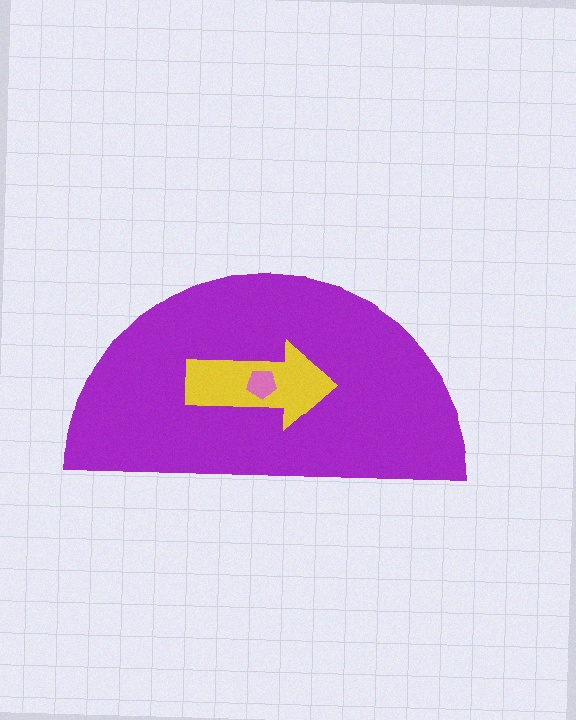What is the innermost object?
The pink pentagon.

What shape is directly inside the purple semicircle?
The yellow arrow.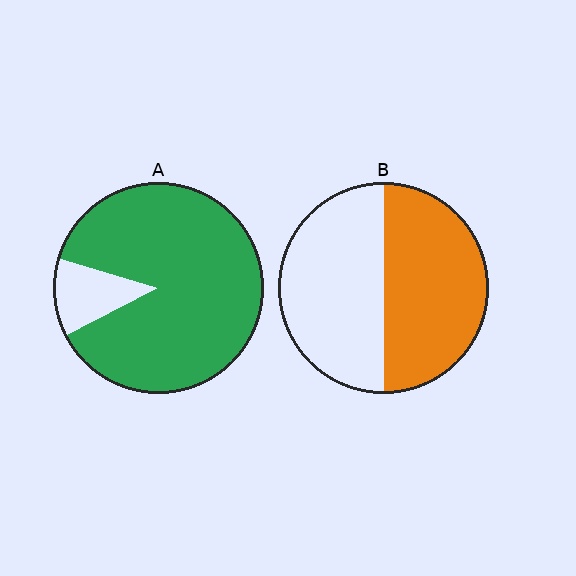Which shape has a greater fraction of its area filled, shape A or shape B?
Shape A.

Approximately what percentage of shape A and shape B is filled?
A is approximately 90% and B is approximately 50%.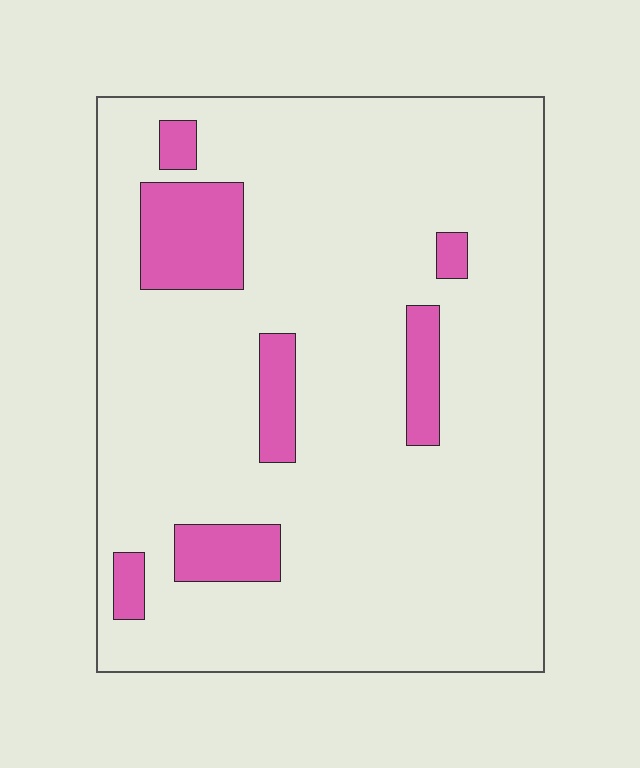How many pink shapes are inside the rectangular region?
7.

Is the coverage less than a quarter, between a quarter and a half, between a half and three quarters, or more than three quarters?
Less than a quarter.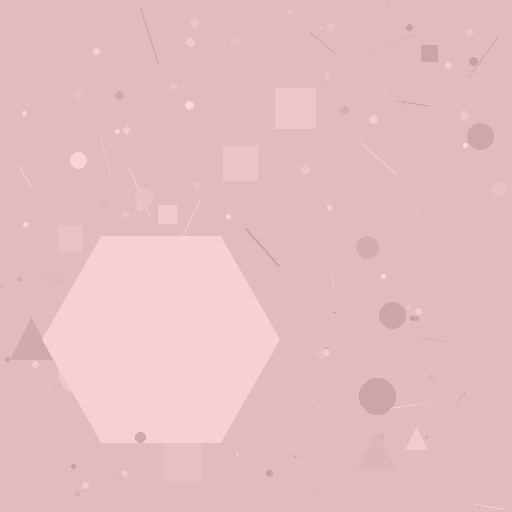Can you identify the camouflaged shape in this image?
The camouflaged shape is a hexagon.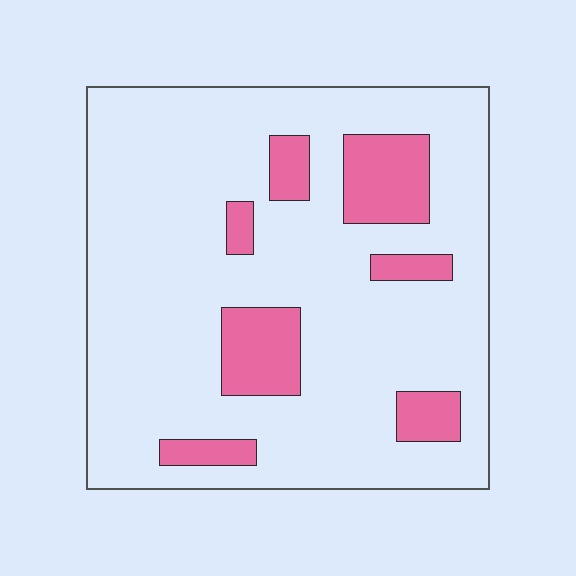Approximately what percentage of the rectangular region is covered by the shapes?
Approximately 15%.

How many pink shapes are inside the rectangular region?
7.